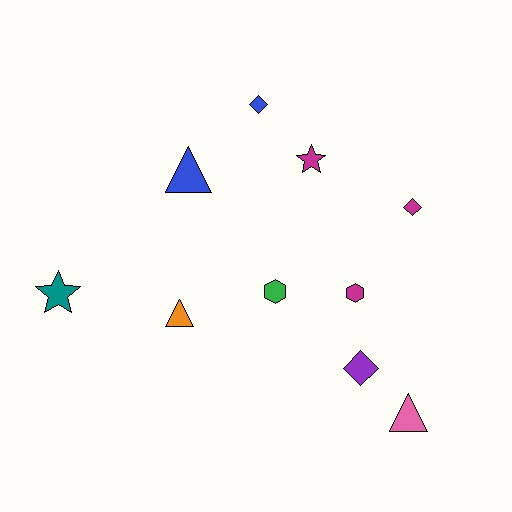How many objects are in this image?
There are 10 objects.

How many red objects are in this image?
There are no red objects.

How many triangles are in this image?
There are 3 triangles.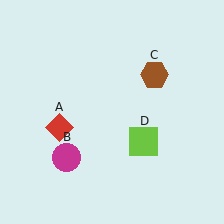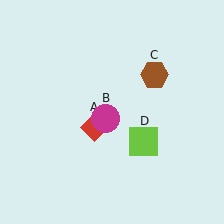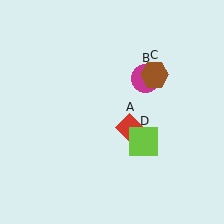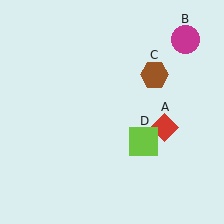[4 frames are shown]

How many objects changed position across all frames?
2 objects changed position: red diamond (object A), magenta circle (object B).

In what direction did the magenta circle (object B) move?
The magenta circle (object B) moved up and to the right.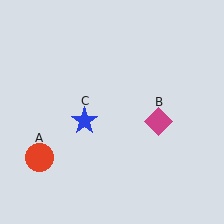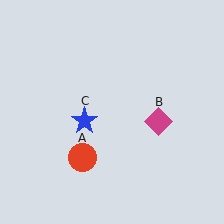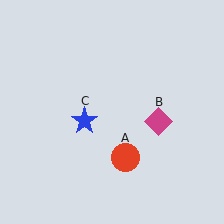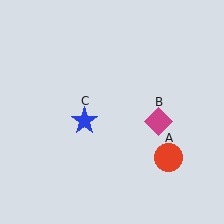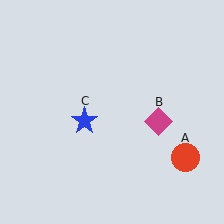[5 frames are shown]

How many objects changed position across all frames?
1 object changed position: red circle (object A).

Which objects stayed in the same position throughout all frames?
Magenta diamond (object B) and blue star (object C) remained stationary.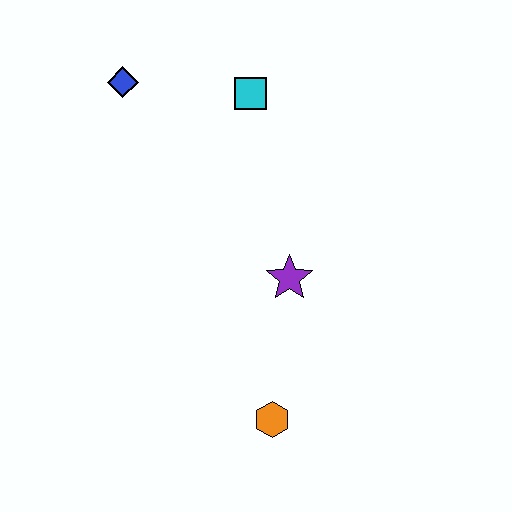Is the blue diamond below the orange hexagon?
No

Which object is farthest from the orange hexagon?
The blue diamond is farthest from the orange hexagon.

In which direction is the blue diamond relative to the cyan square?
The blue diamond is to the left of the cyan square.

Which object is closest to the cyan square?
The blue diamond is closest to the cyan square.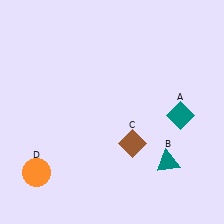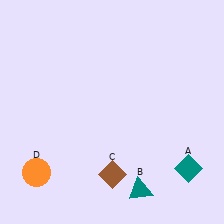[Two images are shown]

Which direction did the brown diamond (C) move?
The brown diamond (C) moved down.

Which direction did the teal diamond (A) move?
The teal diamond (A) moved down.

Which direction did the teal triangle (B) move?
The teal triangle (B) moved down.